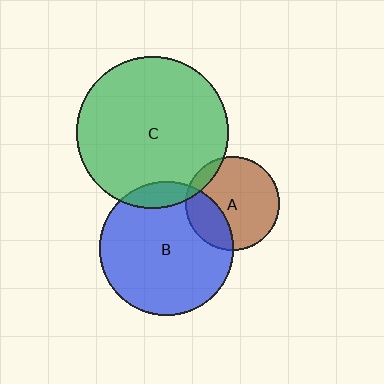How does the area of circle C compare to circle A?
Approximately 2.6 times.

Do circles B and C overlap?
Yes.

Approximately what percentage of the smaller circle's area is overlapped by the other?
Approximately 10%.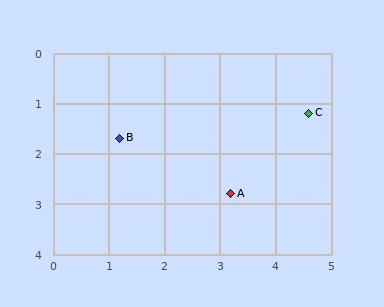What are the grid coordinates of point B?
Point B is at approximately (1.2, 1.7).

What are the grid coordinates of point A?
Point A is at approximately (3.2, 2.8).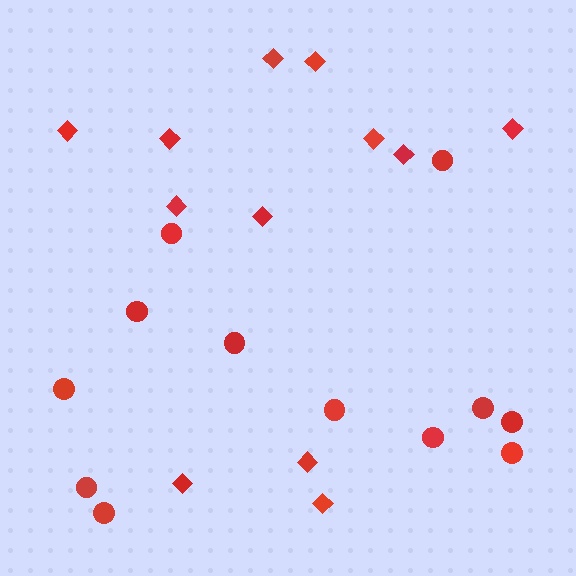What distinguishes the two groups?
There are 2 groups: one group of diamonds (12) and one group of circles (12).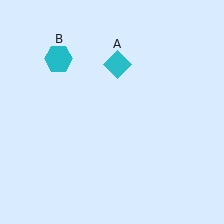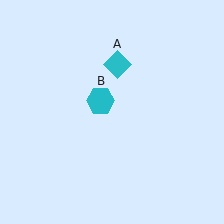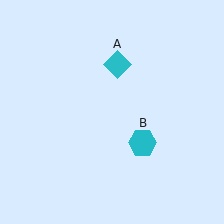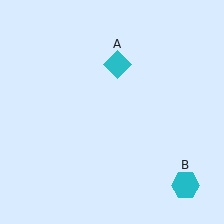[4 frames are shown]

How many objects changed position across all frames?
1 object changed position: cyan hexagon (object B).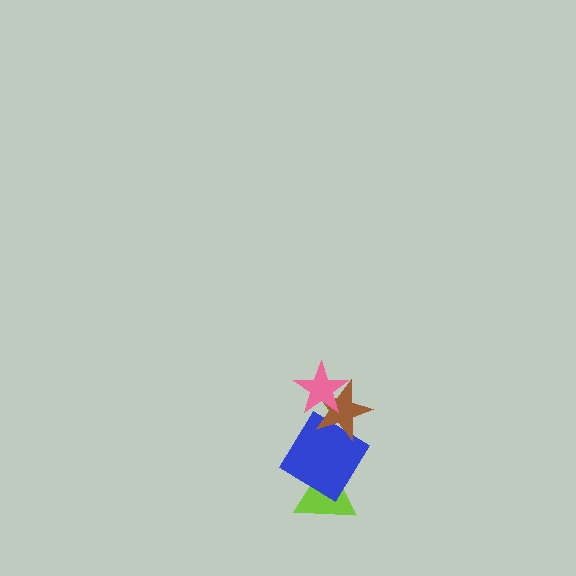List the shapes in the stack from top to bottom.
From top to bottom: the pink star, the brown star, the blue diamond, the lime triangle.